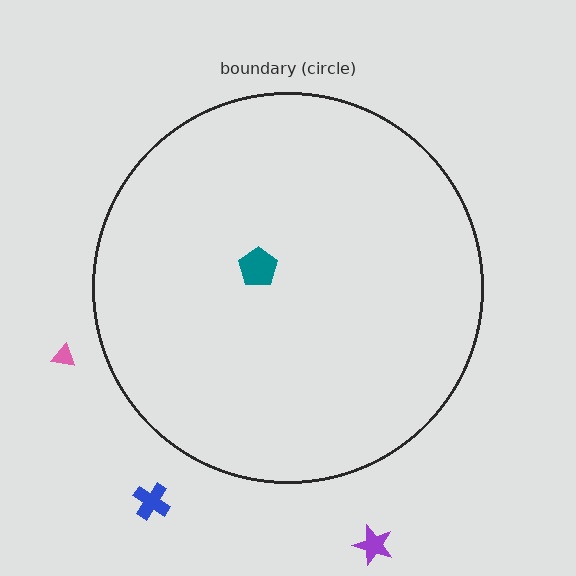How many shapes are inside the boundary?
1 inside, 3 outside.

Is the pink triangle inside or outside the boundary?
Outside.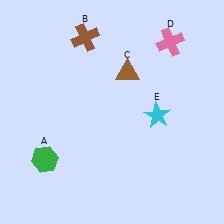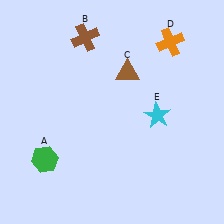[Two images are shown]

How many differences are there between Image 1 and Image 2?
There is 1 difference between the two images.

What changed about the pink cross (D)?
In Image 1, D is pink. In Image 2, it changed to orange.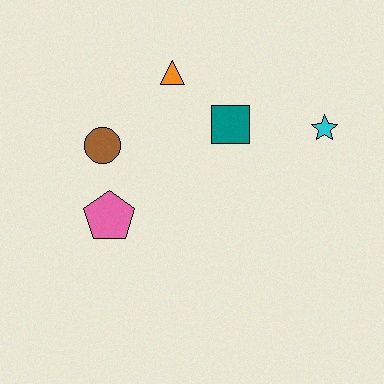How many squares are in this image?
There is 1 square.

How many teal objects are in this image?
There is 1 teal object.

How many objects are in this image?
There are 5 objects.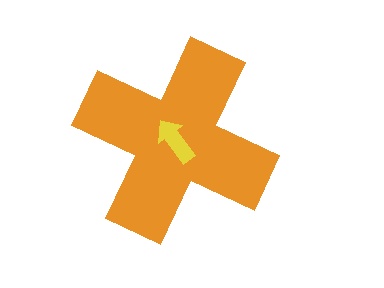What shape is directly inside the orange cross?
The yellow arrow.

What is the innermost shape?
The yellow arrow.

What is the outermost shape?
The orange cross.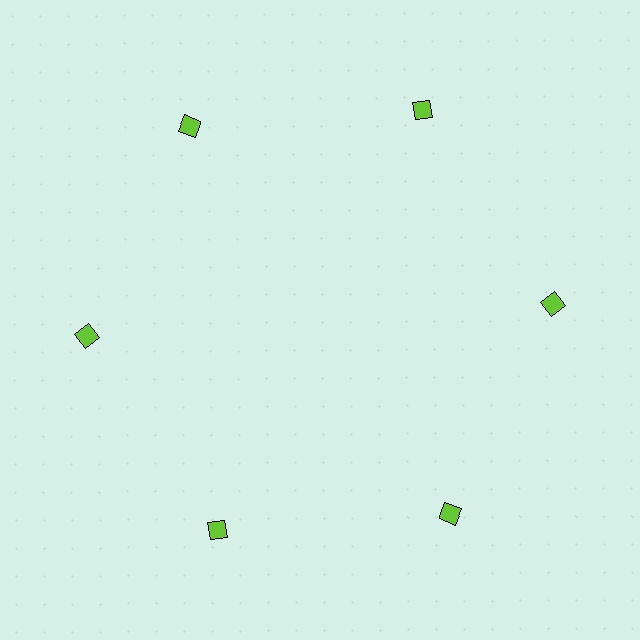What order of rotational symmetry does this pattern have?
This pattern has 6-fold rotational symmetry.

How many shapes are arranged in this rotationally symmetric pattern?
There are 6 shapes, arranged in 6 groups of 1.